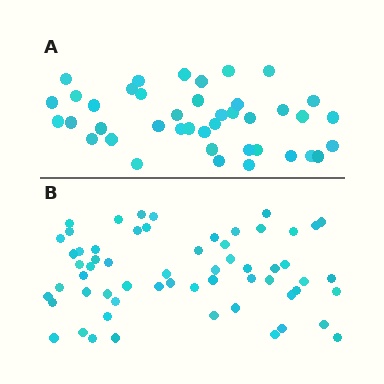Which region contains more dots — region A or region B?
Region B (the bottom region) has more dots.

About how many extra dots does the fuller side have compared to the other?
Region B has approximately 20 more dots than region A.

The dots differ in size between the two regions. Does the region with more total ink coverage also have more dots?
No. Region A has more total ink coverage because its dots are larger, but region B actually contains more individual dots. Total area can be misleading — the number of items is what matters here.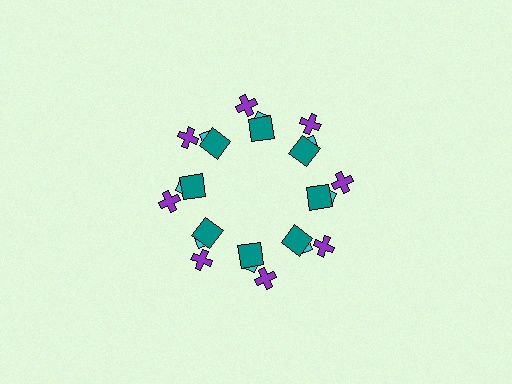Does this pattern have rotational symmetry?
Yes, this pattern has 8-fold rotational symmetry. It looks the same after rotating 45 degrees around the center.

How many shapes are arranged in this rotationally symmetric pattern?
There are 24 shapes, arranged in 8 groups of 3.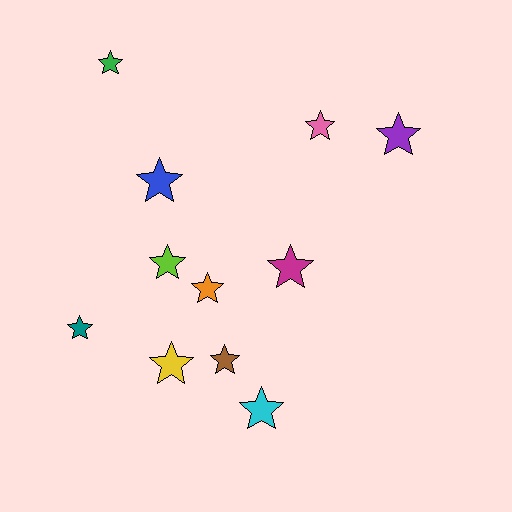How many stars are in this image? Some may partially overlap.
There are 11 stars.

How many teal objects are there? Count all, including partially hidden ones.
There is 1 teal object.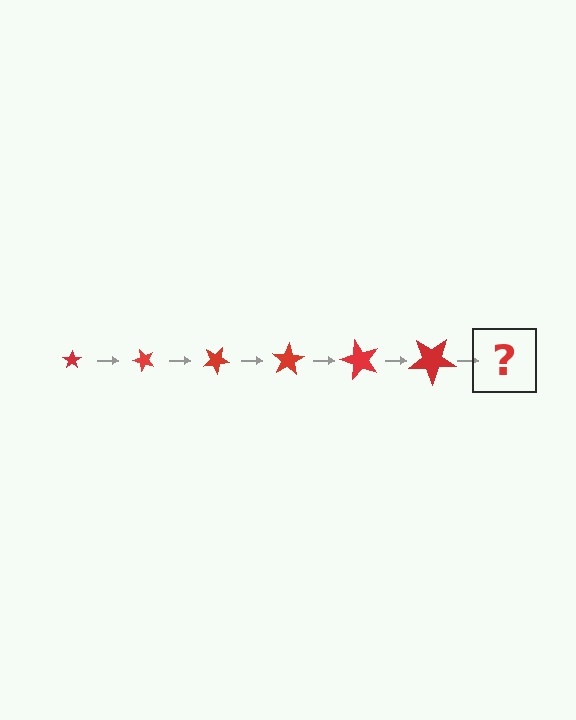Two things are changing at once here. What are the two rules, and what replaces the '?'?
The two rules are that the star grows larger each step and it rotates 50 degrees each step. The '?' should be a star, larger than the previous one and rotated 300 degrees from the start.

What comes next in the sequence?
The next element should be a star, larger than the previous one and rotated 300 degrees from the start.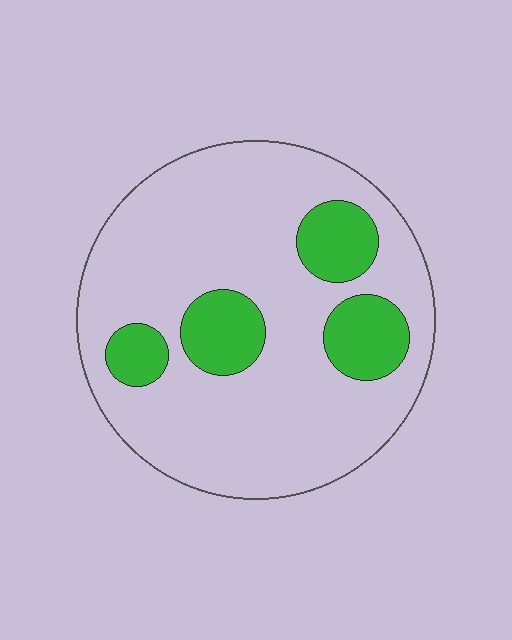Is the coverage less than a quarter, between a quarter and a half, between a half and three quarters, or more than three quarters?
Less than a quarter.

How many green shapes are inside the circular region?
4.